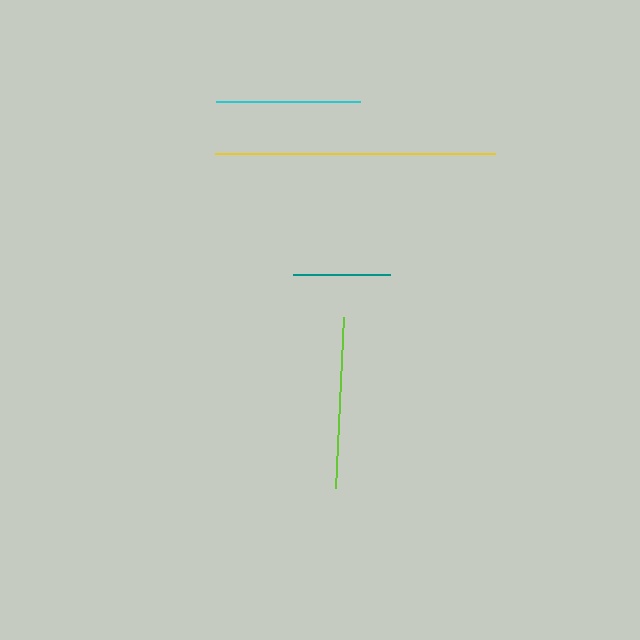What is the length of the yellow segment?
The yellow segment is approximately 280 pixels long.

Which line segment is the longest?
The yellow line is the longest at approximately 280 pixels.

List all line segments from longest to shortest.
From longest to shortest: yellow, lime, cyan, teal.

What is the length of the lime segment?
The lime segment is approximately 171 pixels long.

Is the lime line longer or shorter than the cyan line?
The lime line is longer than the cyan line.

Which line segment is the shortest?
The teal line is the shortest at approximately 97 pixels.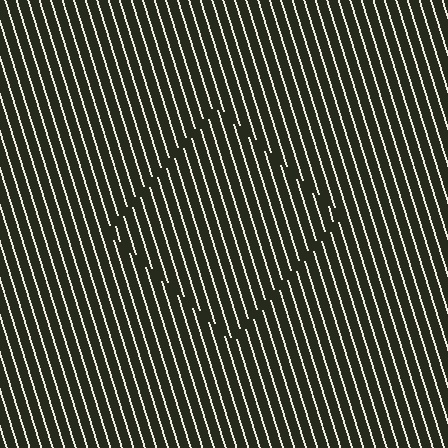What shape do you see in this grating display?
An illusory square. The interior of the shape contains the same grating, shifted by half a period — the contour is defined by the phase discontinuity where line-ends from the inner and outer gratings abut.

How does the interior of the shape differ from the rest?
The interior of the shape contains the same grating, shifted by half a period — the contour is defined by the phase discontinuity where line-ends from the inner and outer gratings abut.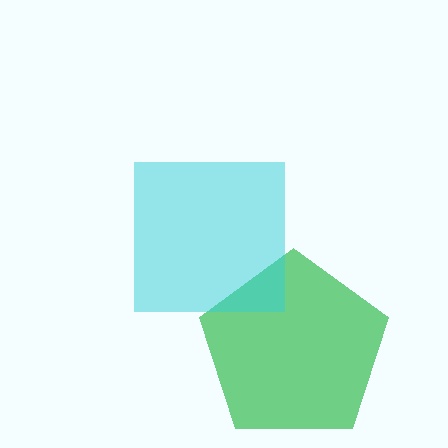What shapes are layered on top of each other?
The layered shapes are: a green pentagon, a cyan square.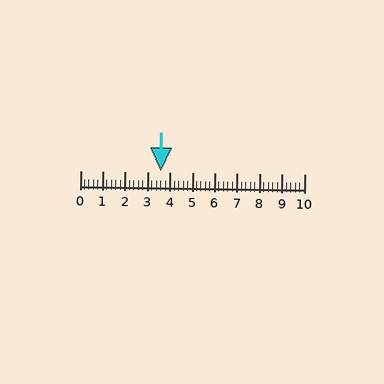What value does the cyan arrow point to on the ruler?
The cyan arrow points to approximately 3.6.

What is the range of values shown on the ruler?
The ruler shows values from 0 to 10.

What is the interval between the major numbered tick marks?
The major tick marks are spaced 1 units apart.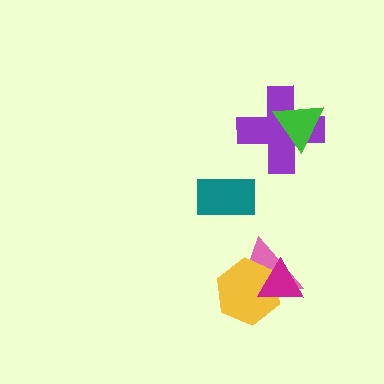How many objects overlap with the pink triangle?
2 objects overlap with the pink triangle.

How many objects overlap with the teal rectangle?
0 objects overlap with the teal rectangle.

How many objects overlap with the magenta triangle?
2 objects overlap with the magenta triangle.